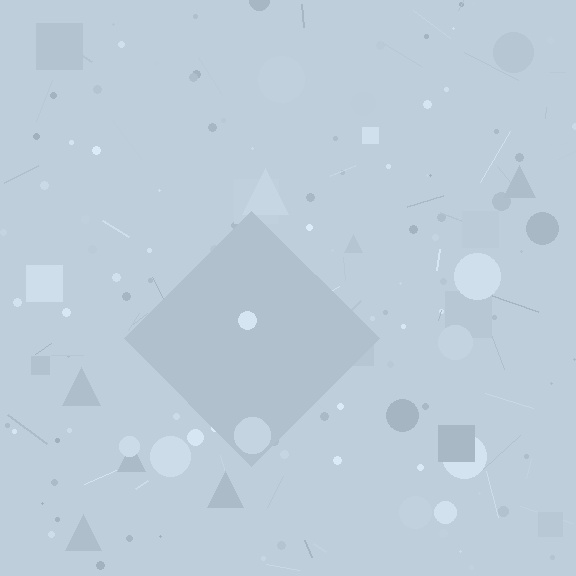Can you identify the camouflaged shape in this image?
The camouflaged shape is a diamond.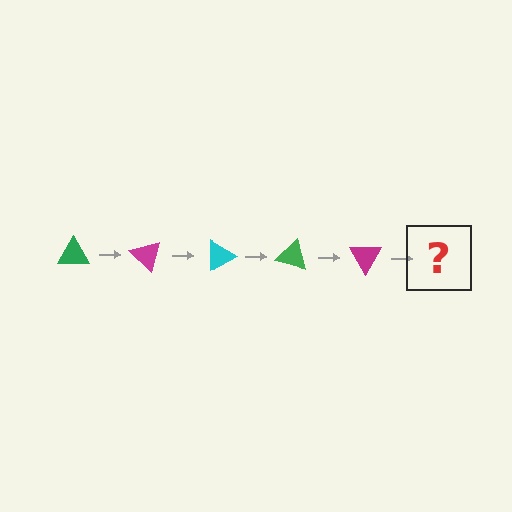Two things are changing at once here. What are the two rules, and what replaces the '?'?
The two rules are that it rotates 45 degrees each step and the color cycles through green, magenta, and cyan. The '?' should be a cyan triangle, rotated 225 degrees from the start.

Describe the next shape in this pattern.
It should be a cyan triangle, rotated 225 degrees from the start.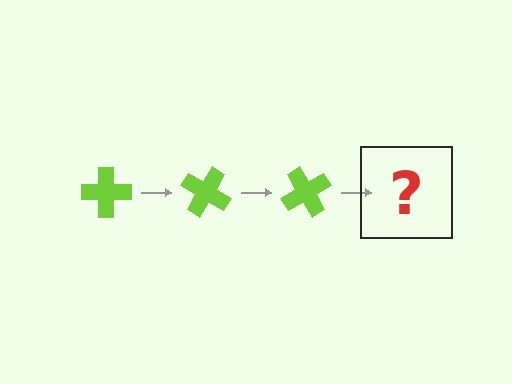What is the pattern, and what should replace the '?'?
The pattern is that the cross rotates 30 degrees each step. The '?' should be a lime cross rotated 90 degrees.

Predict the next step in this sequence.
The next step is a lime cross rotated 90 degrees.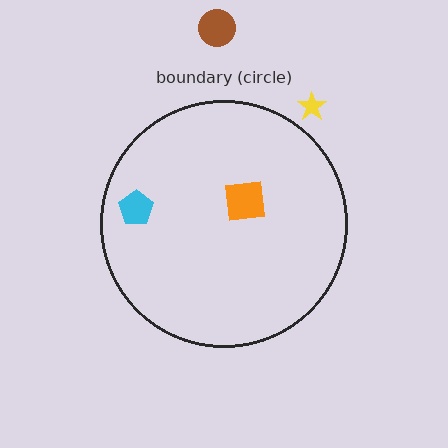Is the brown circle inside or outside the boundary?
Outside.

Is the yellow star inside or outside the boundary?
Outside.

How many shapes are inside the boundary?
2 inside, 2 outside.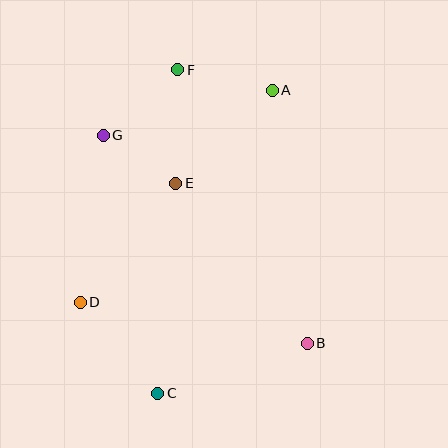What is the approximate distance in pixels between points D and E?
The distance between D and E is approximately 153 pixels.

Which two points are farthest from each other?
Points C and F are farthest from each other.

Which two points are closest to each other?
Points E and G are closest to each other.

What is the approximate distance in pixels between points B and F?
The distance between B and F is approximately 303 pixels.